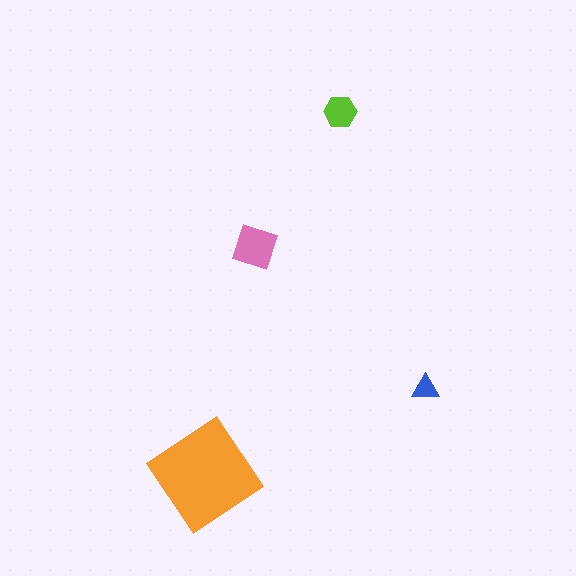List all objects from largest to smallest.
The orange diamond, the pink diamond, the lime hexagon, the blue triangle.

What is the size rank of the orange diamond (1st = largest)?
1st.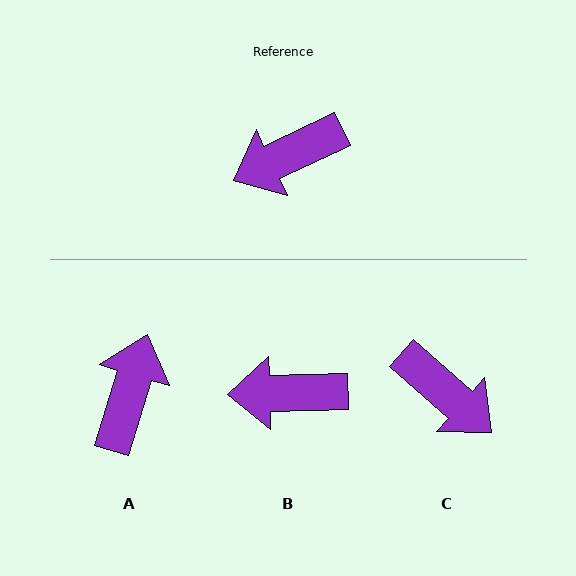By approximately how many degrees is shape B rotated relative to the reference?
Approximately 24 degrees clockwise.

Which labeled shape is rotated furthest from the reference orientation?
A, about 132 degrees away.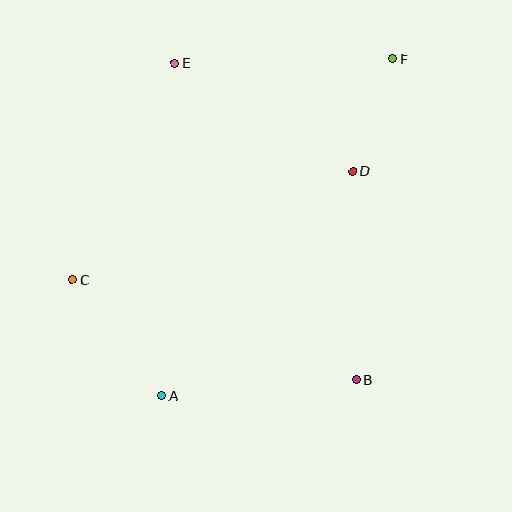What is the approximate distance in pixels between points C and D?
The distance between C and D is approximately 301 pixels.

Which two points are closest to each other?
Points D and F are closest to each other.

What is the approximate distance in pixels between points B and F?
The distance between B and F is approximately 322 pixels.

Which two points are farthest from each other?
Points A and F are farthest from each other.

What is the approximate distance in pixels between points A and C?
The distance between A and C is approximately 146 pixels.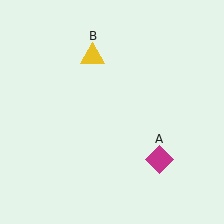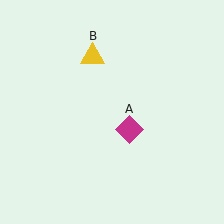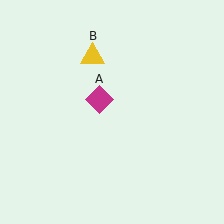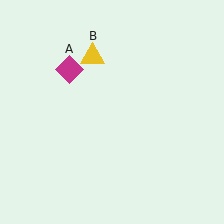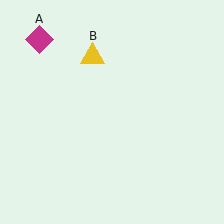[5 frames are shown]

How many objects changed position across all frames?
1 object changed position: magenta diamond (object A).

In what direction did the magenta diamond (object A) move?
The magenta diamond (object A) moved up and to the left.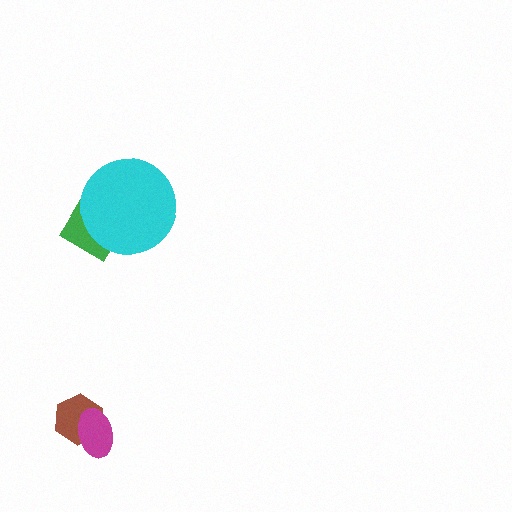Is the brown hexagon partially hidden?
Yes, it is partially covered by another shape.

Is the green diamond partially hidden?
Yes, it is partially covered by another shape.